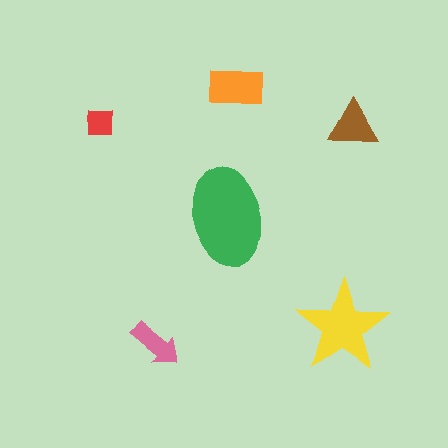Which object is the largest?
The green ellipse.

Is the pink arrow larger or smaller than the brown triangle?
Smaller.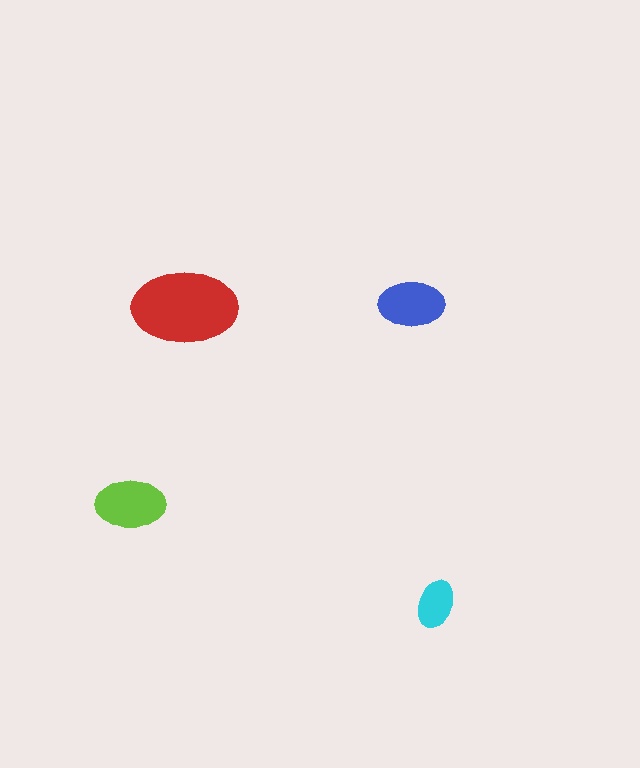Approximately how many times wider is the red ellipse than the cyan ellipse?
About 2 times wider.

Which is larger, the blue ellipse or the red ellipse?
The red one.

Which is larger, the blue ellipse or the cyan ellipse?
The blue one.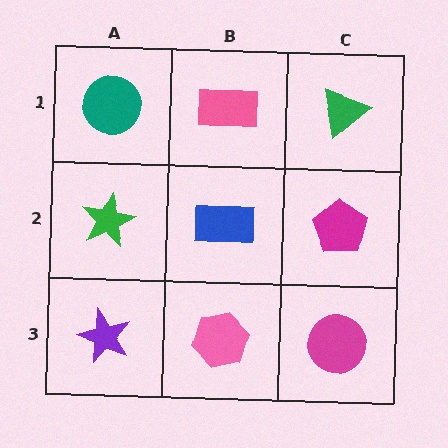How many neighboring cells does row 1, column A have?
2.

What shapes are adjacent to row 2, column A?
A teal circle (row 1, column A), a purple star (row 3, column A), a blue rectangle (row 2, column B).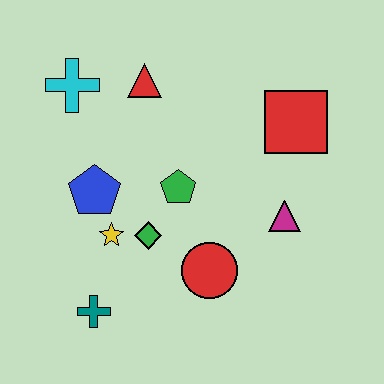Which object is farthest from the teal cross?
The red square is farthest from the teal cross.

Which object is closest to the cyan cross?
The red triangle is closest to the cyan cross.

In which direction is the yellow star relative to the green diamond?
The yellow star is to the left of the green diamond.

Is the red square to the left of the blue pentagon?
No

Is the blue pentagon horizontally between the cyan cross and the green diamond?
Yes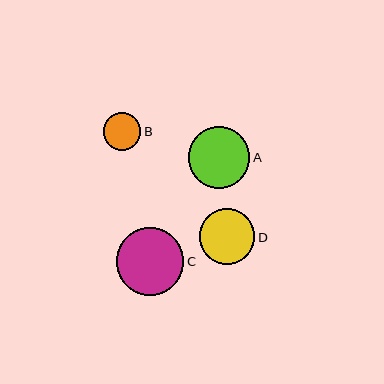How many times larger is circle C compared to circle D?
Circle C is approximately 1.2 times the size of circle D.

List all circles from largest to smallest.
From largest to smallest: C, A, D, B.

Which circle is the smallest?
Circle B is the smallest with a size of approximately 38 pixels.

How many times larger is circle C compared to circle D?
Circle C is approximately 1.2 times the size of circle D.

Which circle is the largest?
Circle C is the largest with a size of approximately 68 pixels.